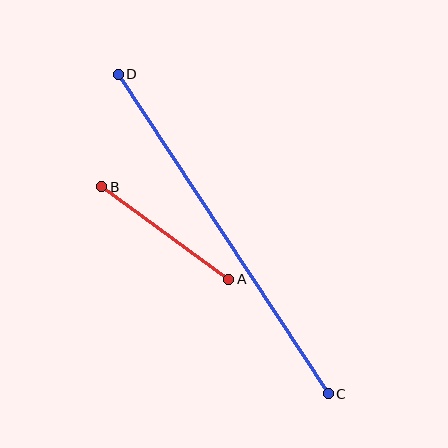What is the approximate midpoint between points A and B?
The midpoint is at approximately (165, 233) pixels.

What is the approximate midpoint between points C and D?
The midpoint is at approximately (223, 234) pixels.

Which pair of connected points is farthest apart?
Points C and D are farthest apart.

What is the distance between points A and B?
The distance is approximately 157 pixels.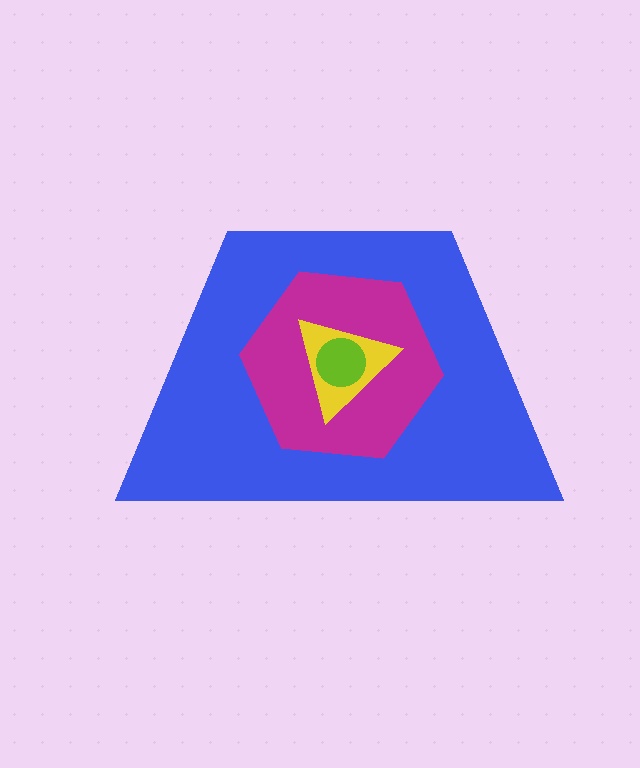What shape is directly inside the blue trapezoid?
The magenta hexagon.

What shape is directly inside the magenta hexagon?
The yellow triangle.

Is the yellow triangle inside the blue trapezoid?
Yes.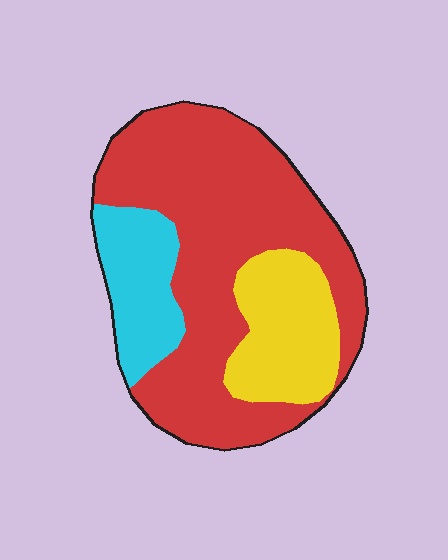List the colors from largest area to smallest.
From largest to smallest: red, yellow, cyan.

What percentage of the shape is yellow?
Yellow takes up about one fifth (1/5) of the shape.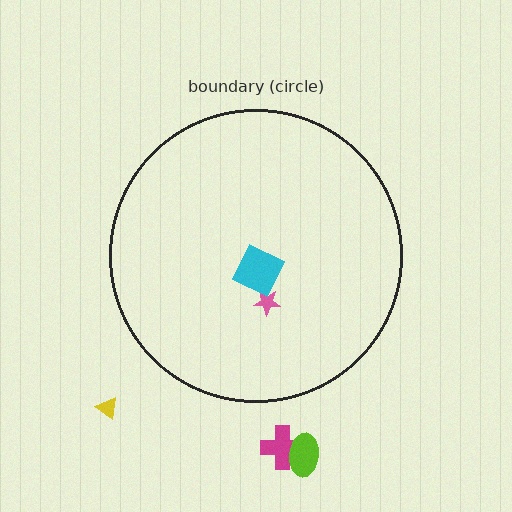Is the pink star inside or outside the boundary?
Inside.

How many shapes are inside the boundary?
2 inside, 3 outside.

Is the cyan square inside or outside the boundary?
Inside.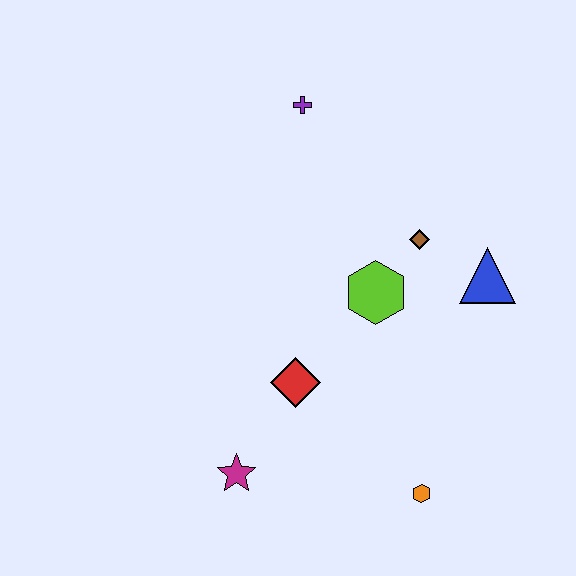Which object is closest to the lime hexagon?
The brown diamond is closest to the lime hexagon.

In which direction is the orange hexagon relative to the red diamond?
The orange hexagon is to the right of the red diamond.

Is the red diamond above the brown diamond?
No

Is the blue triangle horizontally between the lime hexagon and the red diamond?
No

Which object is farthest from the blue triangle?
The magenta star is farthest from the blue triangle.